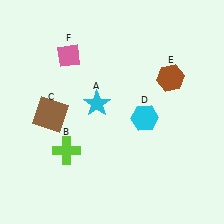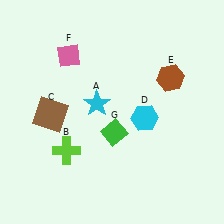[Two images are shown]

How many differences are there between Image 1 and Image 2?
There is 1 difference between the two images.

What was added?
A green diamond (G) was added in Image 2.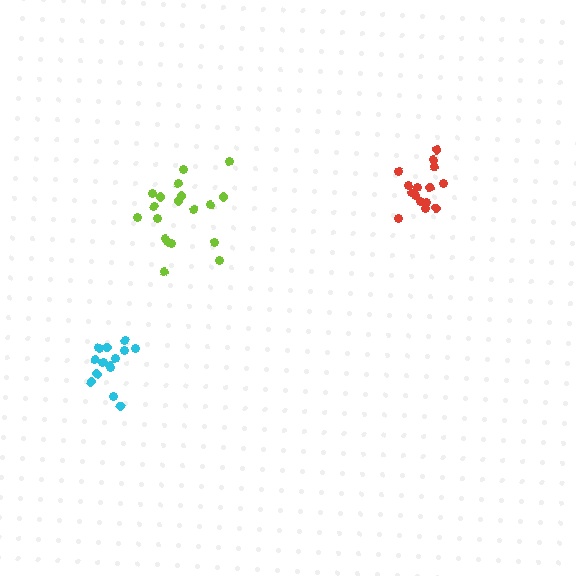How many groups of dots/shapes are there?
There are 3 groups.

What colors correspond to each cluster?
The clusters are colored: lime, cyan, red.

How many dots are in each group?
Group 1: 19 dots, Group 2: 15 dots, Group 3: 15 dots (49 total).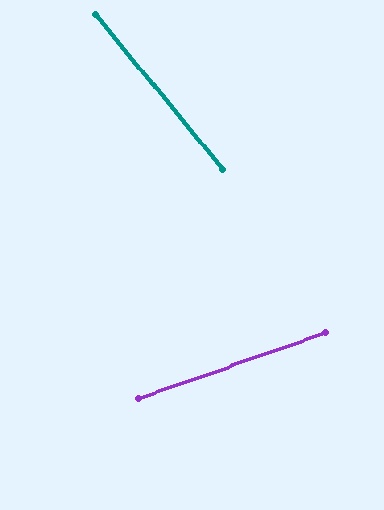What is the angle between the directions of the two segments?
Approximately 70 degrees.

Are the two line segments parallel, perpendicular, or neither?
Neither parallel nor perpendicular — they differ by about 70°.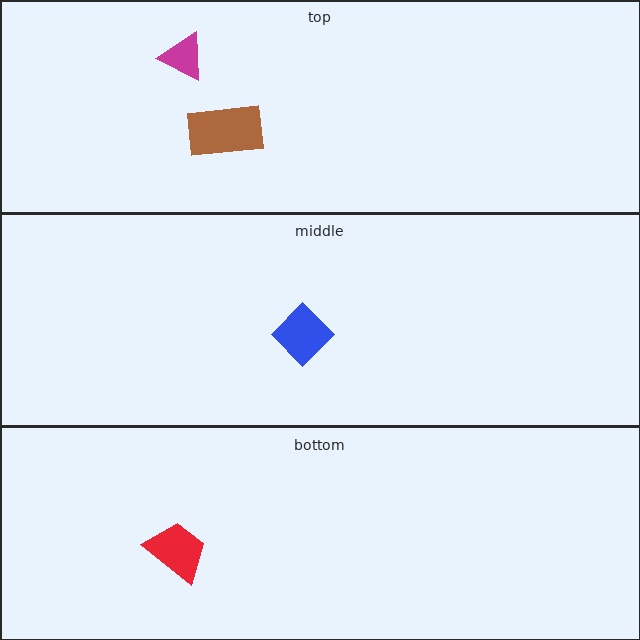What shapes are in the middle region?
The blue diamond.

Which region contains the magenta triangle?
The top region.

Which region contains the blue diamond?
The middle region.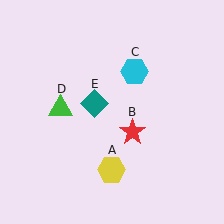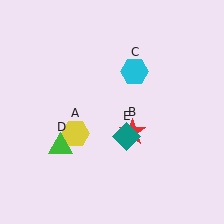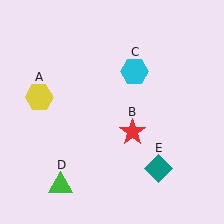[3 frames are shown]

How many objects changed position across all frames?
3 objects changed position: yellow hexagon (object A), green triangle (object D), teal diamond (object E).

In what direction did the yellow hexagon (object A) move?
The yellow hexagon (object A) moved up and to the left.